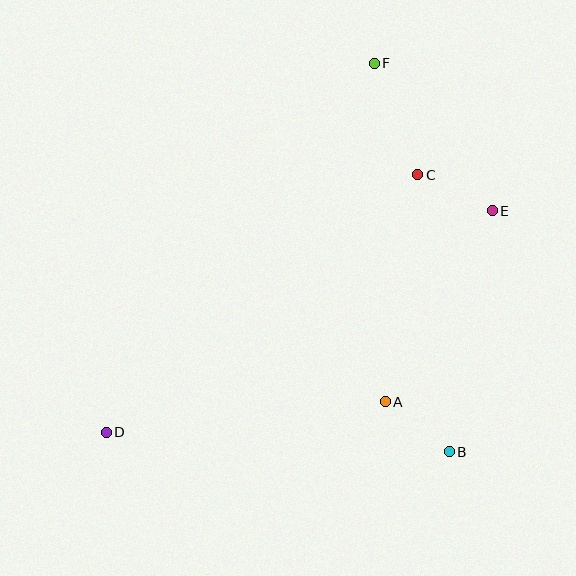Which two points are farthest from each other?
Points D and F are farthest from each other.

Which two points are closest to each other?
Points A and B are closest to each other.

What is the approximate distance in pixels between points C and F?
The distance between C and F is approximately 120 pixels.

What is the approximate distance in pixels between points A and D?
The distance between A and D is approximately 281 pixels.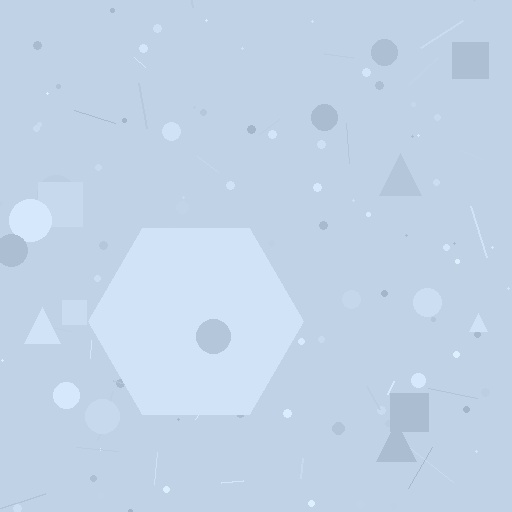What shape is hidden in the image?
A hexagon is hidden in the image.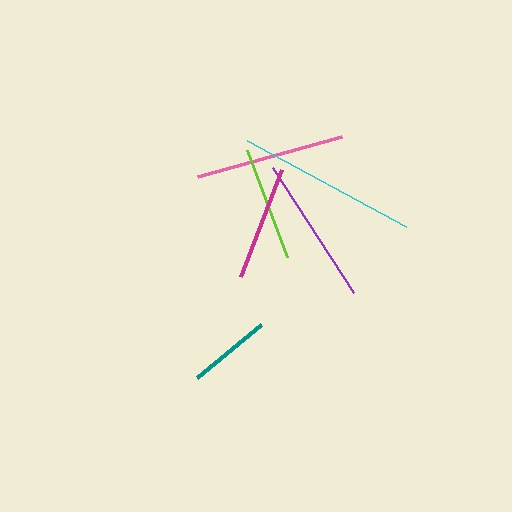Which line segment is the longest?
The cyan line is the longest at approximately 181 pixels.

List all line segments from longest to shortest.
From longest to shortest: cyan, pink, purple, magenta, lime, teal.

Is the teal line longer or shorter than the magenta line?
The magenta line is longer than the teal line.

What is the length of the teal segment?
The teal segment is approximately 83 pixels long.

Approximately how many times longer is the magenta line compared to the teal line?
The magenta line is approximately 1.4 times the length of the teal line.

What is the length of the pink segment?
The pink segment is approximately 150 pixels long.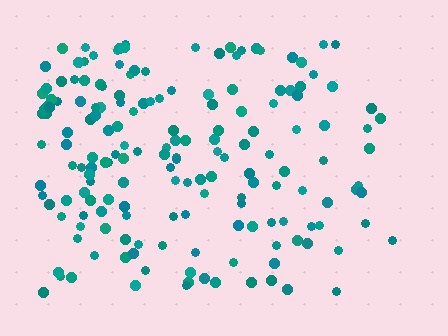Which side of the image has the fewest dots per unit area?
The right.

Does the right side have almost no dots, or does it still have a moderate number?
Still a moderate number, just noticeably fewer than the left.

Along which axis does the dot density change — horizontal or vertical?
Horizontal.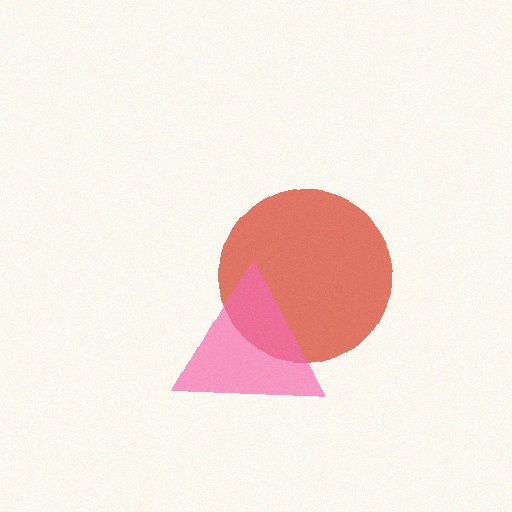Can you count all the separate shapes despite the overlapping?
Yes, there are 2 separate shapes.